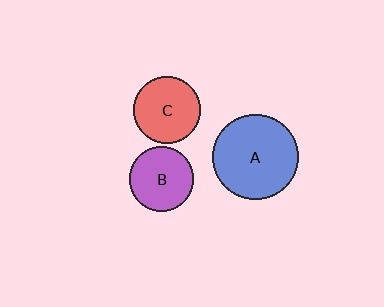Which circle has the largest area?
Circle A (blue).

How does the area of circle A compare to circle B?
Approximately 1.8 times.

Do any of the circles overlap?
No, none of the circles overlap.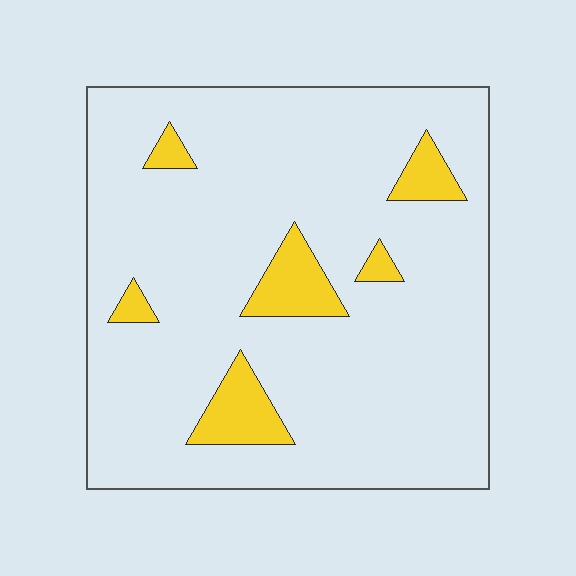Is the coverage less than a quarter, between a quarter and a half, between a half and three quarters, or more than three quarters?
Less than a quarter.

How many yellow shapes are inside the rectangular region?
6.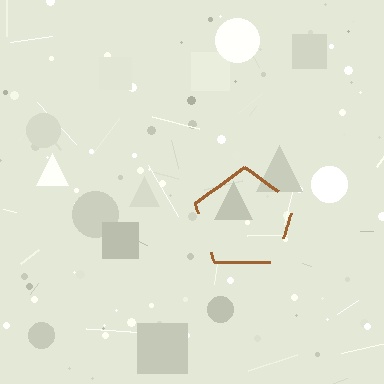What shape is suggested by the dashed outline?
The dashed outline suggests a pentagon.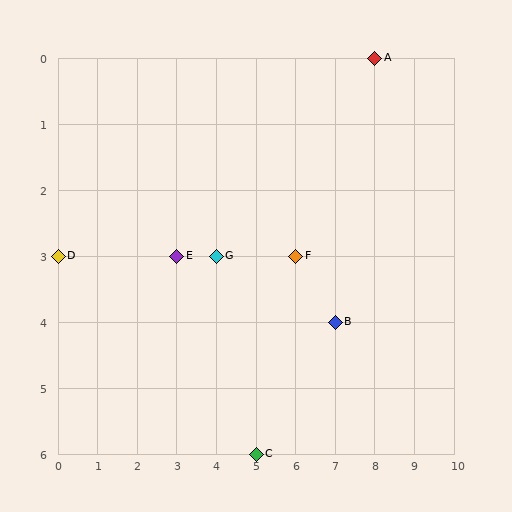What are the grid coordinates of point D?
Point D is at grid coordinates (0, 3).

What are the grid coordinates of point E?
Point E is at grid coordinates (3, 3).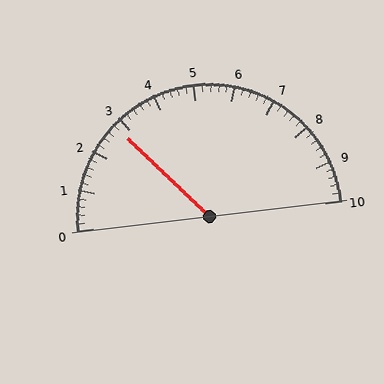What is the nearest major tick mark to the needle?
The nearest major tick mark is 3.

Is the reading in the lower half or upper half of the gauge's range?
The reading is in the lower half of the range (0 to 10).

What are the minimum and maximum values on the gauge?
The gauge ranges from 0 to 10.